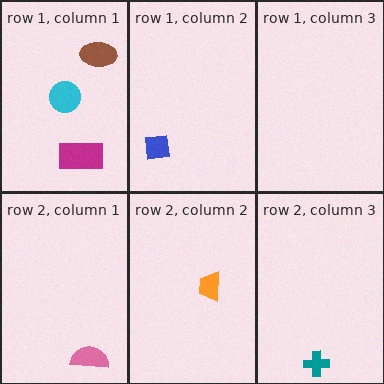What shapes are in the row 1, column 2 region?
The blue square.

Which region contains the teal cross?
The row 2, column 3 region.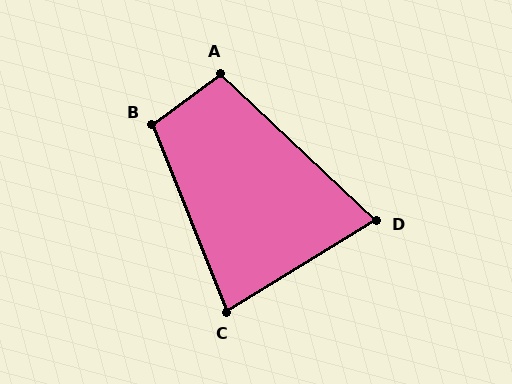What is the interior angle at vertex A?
Approximately 100 degrees (obtuse).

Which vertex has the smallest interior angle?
D, at approximately 75 degrees.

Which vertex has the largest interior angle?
B, at approximately 105 degrees.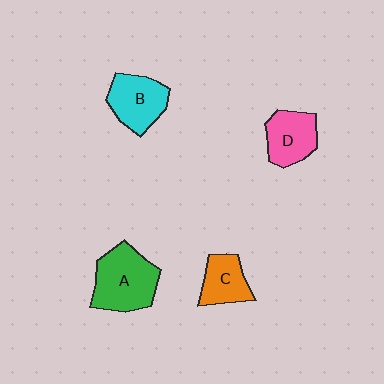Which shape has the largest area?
Shape A (green).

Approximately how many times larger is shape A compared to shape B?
Approximately 1.3 times.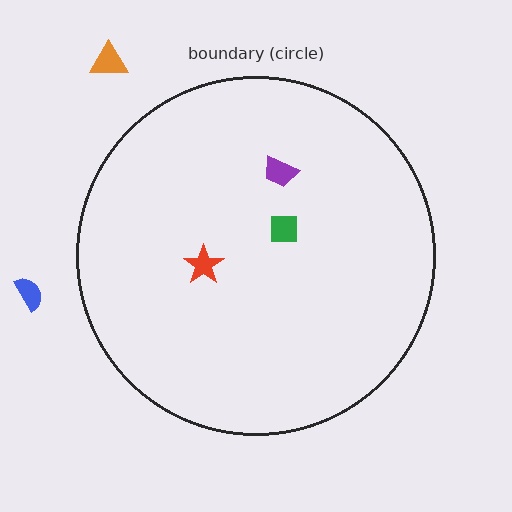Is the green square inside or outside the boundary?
Inside.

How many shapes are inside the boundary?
3 inside, 2 outside.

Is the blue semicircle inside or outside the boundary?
Outside.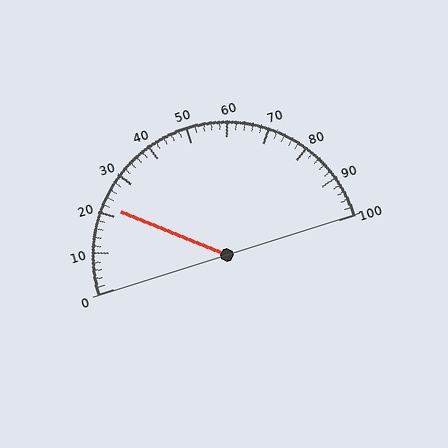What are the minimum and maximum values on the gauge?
The gauge ranges from 0 to 100.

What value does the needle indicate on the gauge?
The needle indicates approximately 22.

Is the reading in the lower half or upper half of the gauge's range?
The reading is in the lower half of the range (0 to 100).